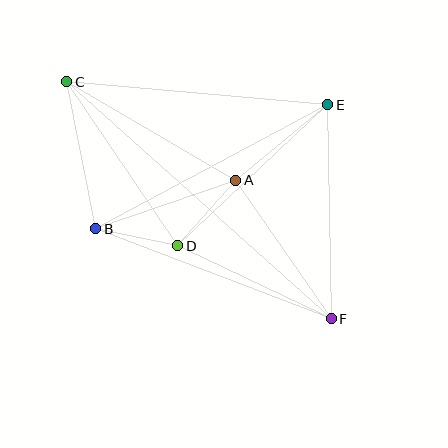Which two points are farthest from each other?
Points C and F are farthest from each other.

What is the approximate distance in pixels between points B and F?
The distance between B and F is approximately 252 pixels.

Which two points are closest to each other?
Points B and D are closest to each other.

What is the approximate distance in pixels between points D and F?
The distance between D and F is approximately 170 pixels.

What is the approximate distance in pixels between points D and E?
The distance between D and E is approximately 206 pixels.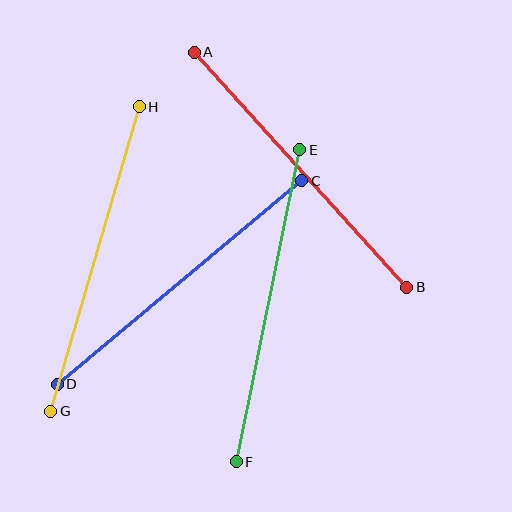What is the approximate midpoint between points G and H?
The midpoint is at approximately (95, 259) pixels.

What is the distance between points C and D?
The distance is approximately 318 pixels.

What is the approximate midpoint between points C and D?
The midpoint is at approximately (179, 283) pixels.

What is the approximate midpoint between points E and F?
The midpoint is at approximately (268, 306) pixels.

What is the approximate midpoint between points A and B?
The midpoint is at approximately (300, 170) pixels.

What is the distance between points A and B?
The distance is approximately 317 pixels.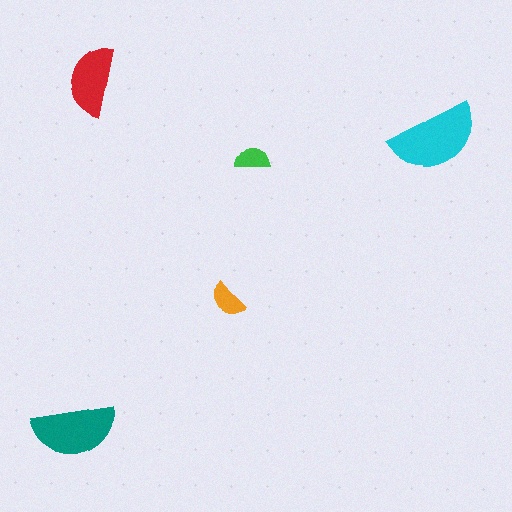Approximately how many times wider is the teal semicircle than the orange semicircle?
About 2 times wider.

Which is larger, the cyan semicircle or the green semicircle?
The cyan one.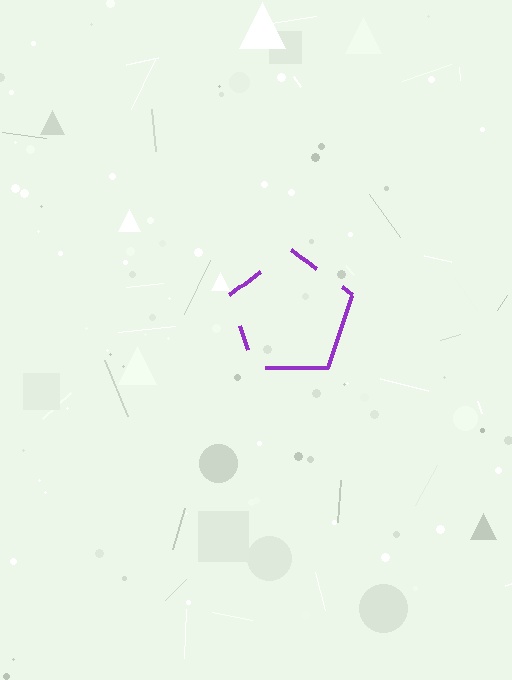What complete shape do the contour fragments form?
The contour fragments form a pentagon.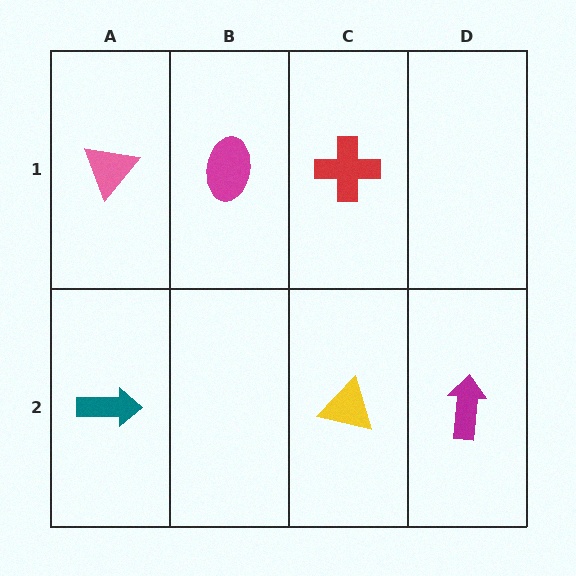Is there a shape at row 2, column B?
No, that cell is empty.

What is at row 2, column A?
A teal arrow.